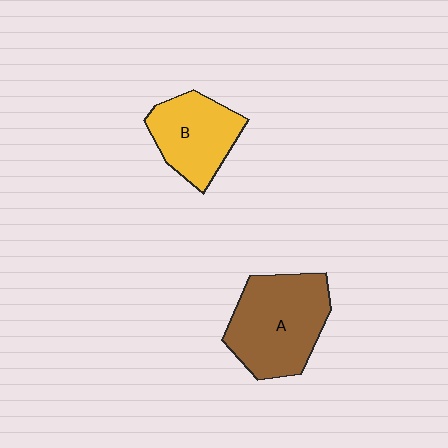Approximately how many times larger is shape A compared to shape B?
Approximately 1.4 times.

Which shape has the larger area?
Shape A (brown).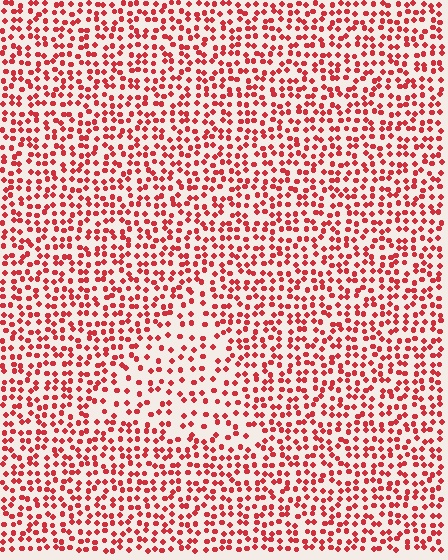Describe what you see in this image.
The image contains small red elements arranged at two different densities. A triangle-shaped region is visible where the elements are less densely packed than the surrounding area.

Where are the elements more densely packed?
The elements are more densely packed outside the triangle boundary.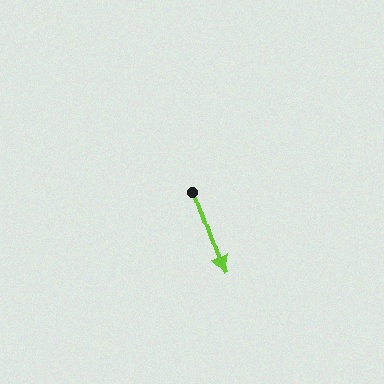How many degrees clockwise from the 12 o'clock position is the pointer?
Approximately 160 degrees.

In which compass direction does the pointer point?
South.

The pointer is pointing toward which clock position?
Roughly 5 o'clock.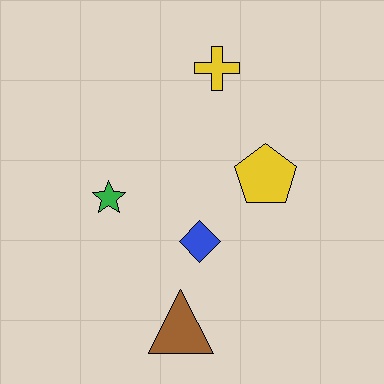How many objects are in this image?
There are 5 objects.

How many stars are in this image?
There is 1 star.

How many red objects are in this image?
There are no red objects.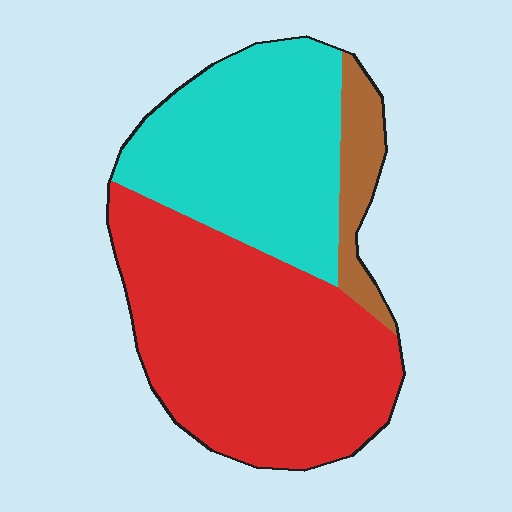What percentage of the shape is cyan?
Cyan covers 38% of the shape.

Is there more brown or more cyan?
Cyan.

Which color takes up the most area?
Red, at roughly 55%.